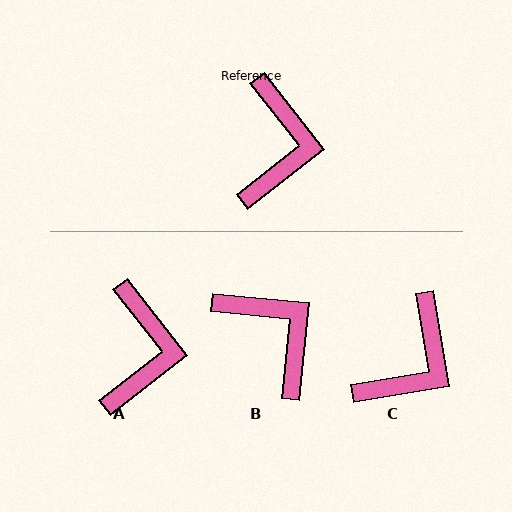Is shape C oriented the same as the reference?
No, it is off by about 29 degrees.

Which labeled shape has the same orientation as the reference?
A.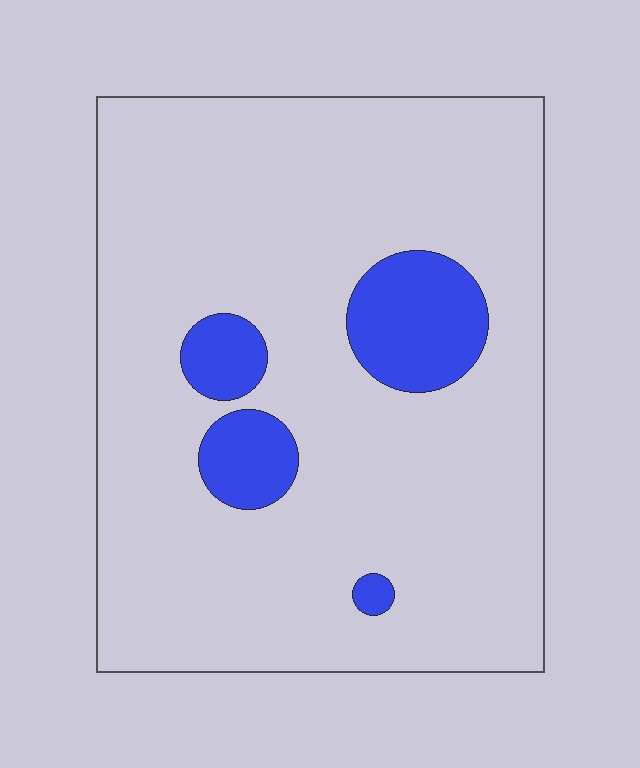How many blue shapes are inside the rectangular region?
4.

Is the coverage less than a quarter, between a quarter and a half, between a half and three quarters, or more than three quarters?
Less than a quarter.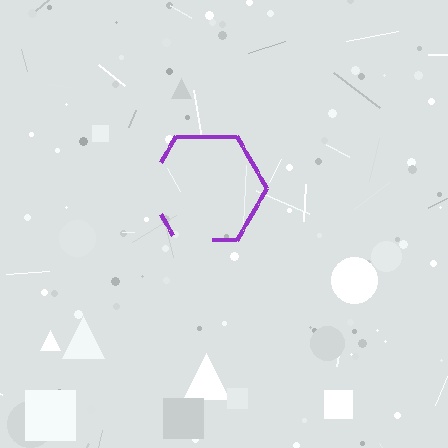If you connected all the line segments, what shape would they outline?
They would outline a hexagon.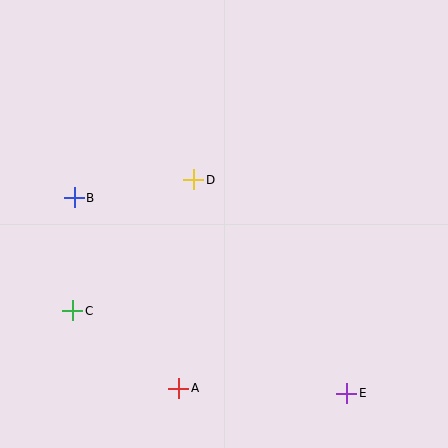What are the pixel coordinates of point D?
Point D is at (194, 180).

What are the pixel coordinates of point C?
Point C is at (73, 311).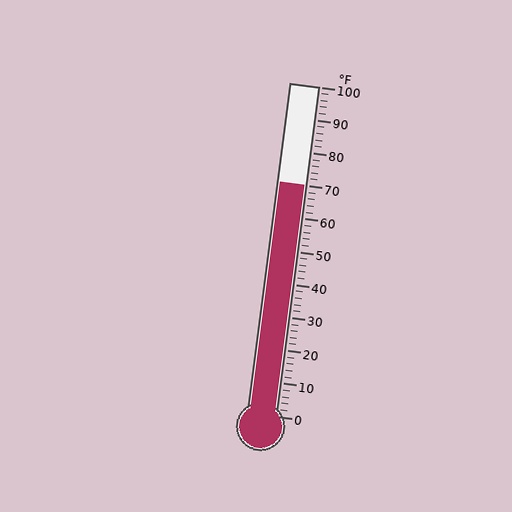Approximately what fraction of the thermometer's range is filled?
The thermometer is filled to approximately 70% of its range.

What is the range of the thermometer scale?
The thermometer scale ranges from 0°F to 100°F.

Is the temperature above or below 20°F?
The temperature is above 20°F.